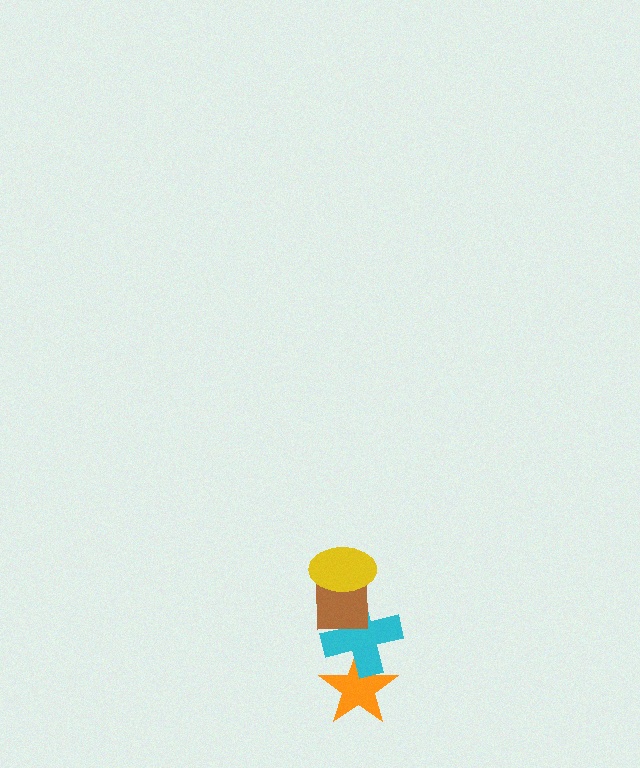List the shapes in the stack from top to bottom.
From top to bottom: the yellow ellipse, the brown square, the cyan cross, the orange star.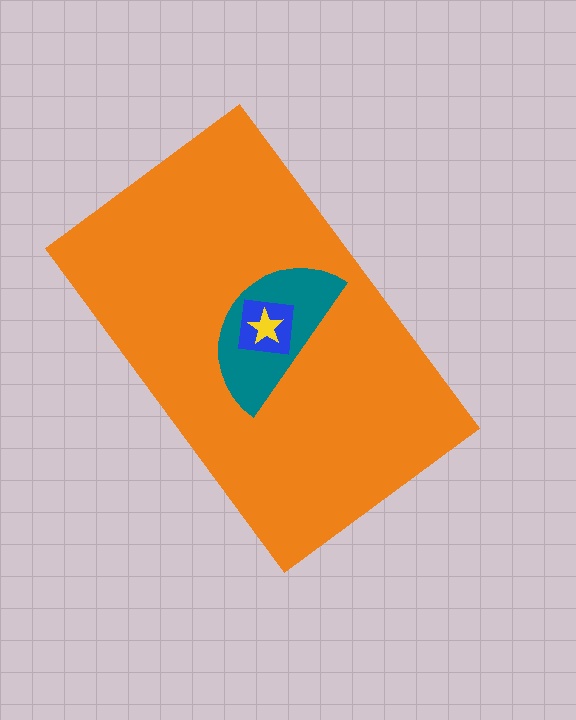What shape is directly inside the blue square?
The yellow star.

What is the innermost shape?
The yellow star.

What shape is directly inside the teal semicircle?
The blue square.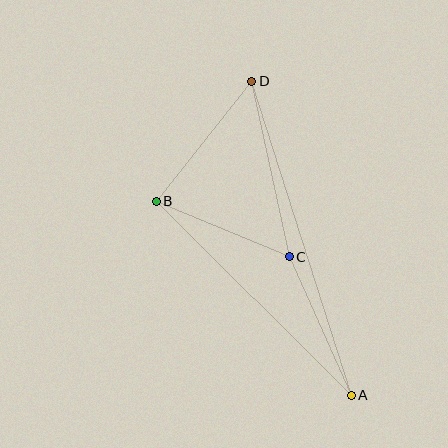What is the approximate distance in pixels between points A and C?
The distance between A and C is approximately 152 pixels.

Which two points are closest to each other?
Points B and C are closest to each other.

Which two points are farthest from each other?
Points A and D are farthest from each other.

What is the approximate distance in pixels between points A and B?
The distance between A and B is approximately 275 pixels.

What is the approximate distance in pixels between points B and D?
The distance between B and D is approximately 153 pixels.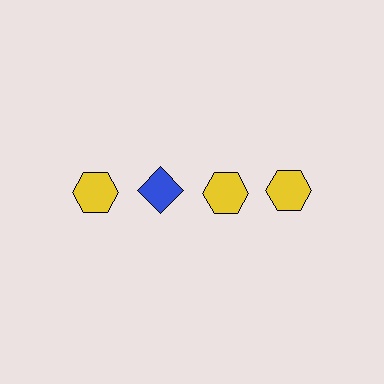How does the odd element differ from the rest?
It differs in both color (blue instead of yellow) and shape (diamond instead of hexagon).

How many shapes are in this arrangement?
There are 4 shapes arranged in a grid pattern.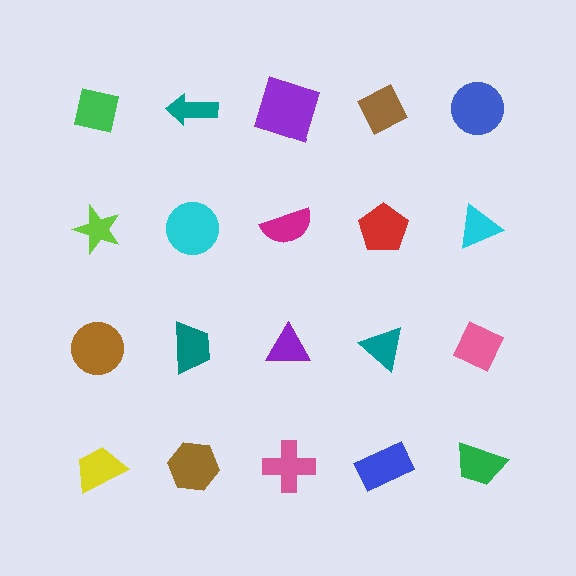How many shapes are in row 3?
5 shapes.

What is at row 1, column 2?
A teal arrow.